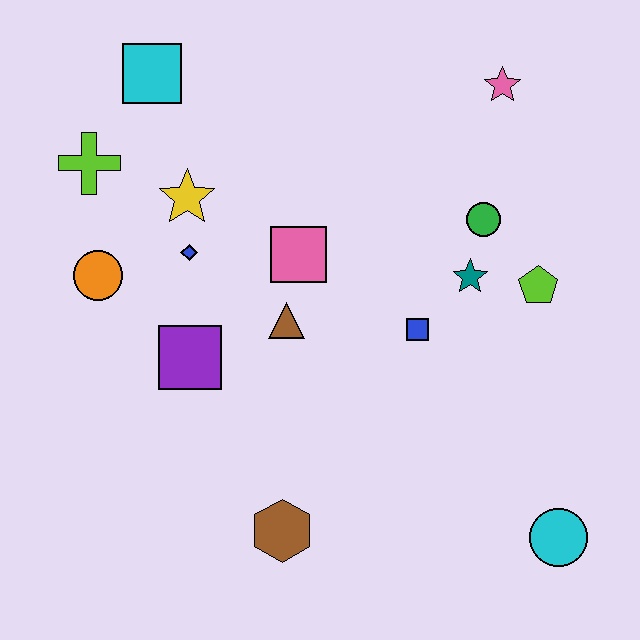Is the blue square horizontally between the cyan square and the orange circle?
No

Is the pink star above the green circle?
Yes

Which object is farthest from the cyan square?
The cyan circle is farthest from the cyan square.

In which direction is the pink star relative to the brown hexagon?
The pink star is above the brown hexagon.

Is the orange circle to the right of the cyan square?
No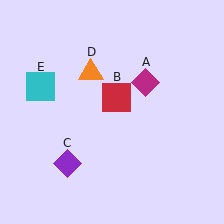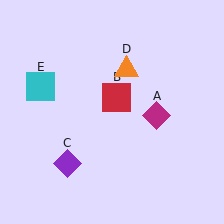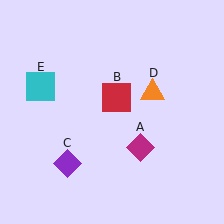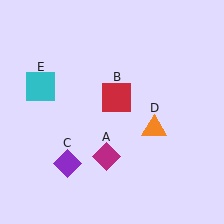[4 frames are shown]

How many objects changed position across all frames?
2 objects changed position: magenta diamond (object A), orange triangle (object D).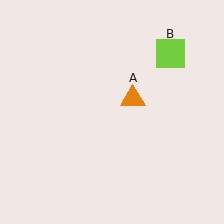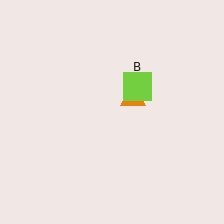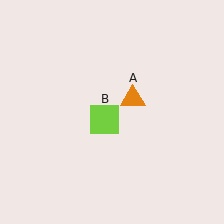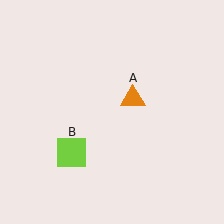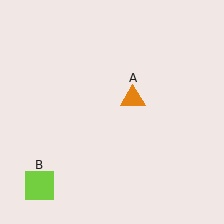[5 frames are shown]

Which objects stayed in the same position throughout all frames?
Orange triangle (object A) remained stationary.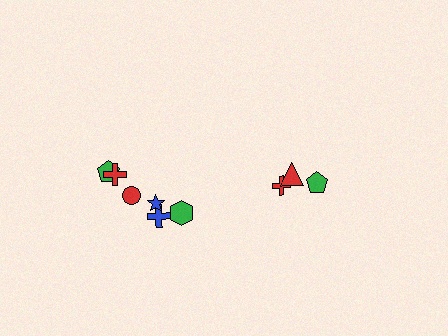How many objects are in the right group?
There are 3 objects.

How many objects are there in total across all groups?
There are 9 objects.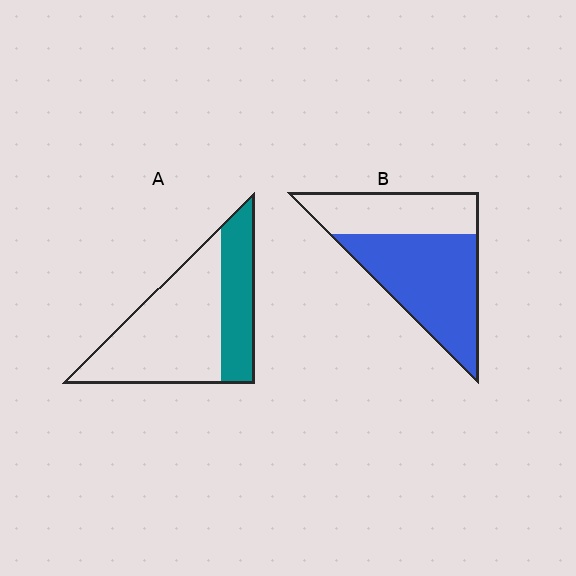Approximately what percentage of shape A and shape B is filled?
A is approximately 30% and B is approximately 60%.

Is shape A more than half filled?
No.